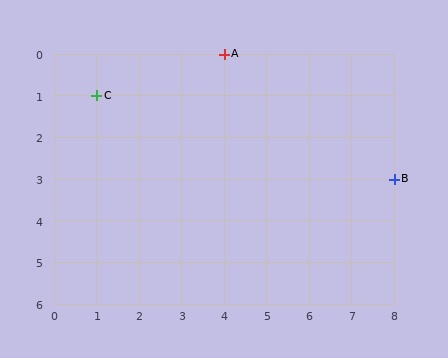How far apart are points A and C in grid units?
Points A and C are 3 columns and 1 row apart (about 3.2 grid units diagonally).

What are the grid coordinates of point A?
Point A is at grid coordinates (4, 0).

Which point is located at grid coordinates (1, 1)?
Point C is at (1, 1).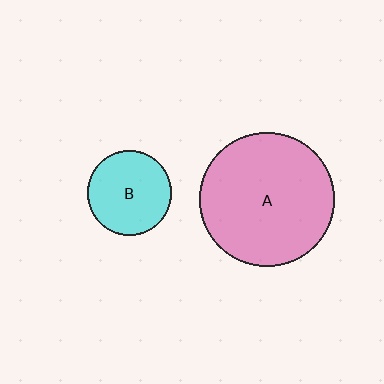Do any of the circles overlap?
No, none of the circles overlap.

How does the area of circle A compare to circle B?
Approximately 2.6 times.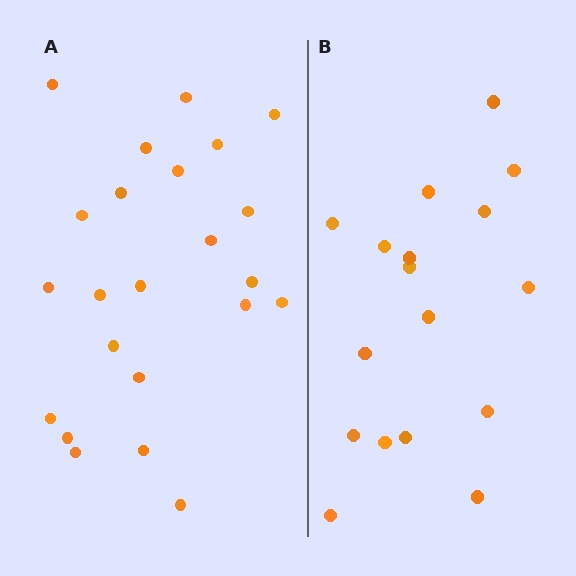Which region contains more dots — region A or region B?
Region A (the left region) has more dots.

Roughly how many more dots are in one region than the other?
Region A has about 6 more dots than region B.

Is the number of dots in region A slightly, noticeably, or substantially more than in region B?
Region A has noticeably more, but not dramatically so. The ratio is roughly 1.4 to 1.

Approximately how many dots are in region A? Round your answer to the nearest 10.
About 20 dots. (The exact count is 23, which rounds to 20.)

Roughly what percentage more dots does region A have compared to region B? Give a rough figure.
About 35% more.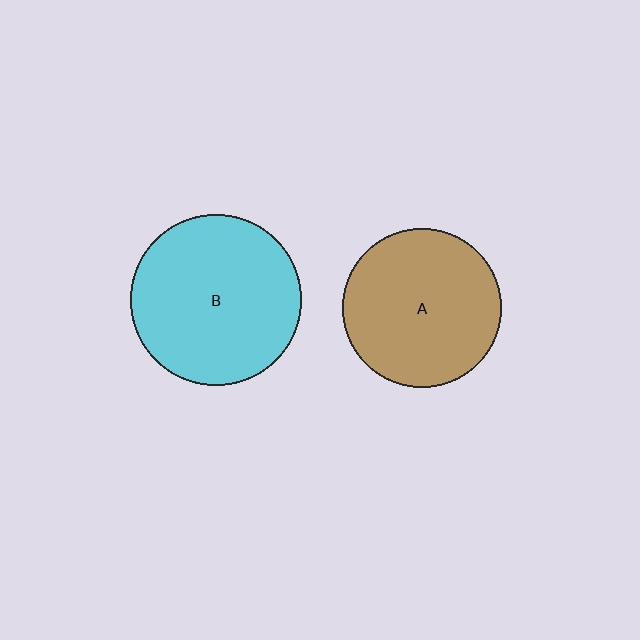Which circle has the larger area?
Circle B (cyan).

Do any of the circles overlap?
No, none of the circles overlap.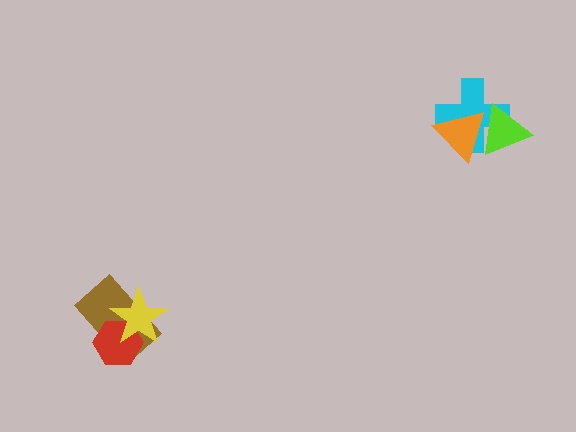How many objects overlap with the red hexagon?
2 objects overlap with the red hexagon.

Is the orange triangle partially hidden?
Yes, it is partially covered by another shape.